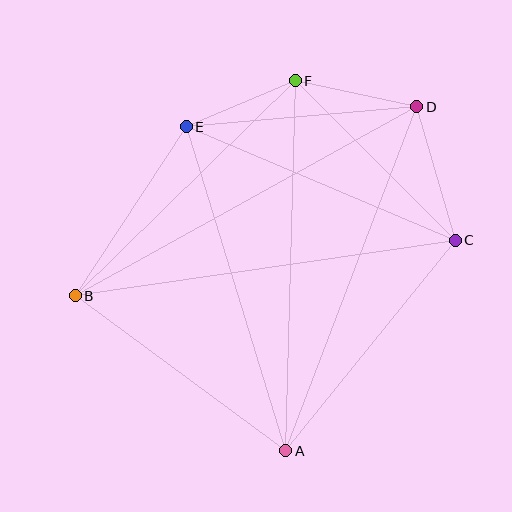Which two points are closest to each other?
Points E and F are closest to each other.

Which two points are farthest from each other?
Points B and D are farthest from each other.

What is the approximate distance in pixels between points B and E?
The distance between B and E is approximately 202 pixels.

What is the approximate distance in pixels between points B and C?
The distance between B and C is approximately 384 pixels.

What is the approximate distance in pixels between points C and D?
The distance between C and D is approximately 139 pixels.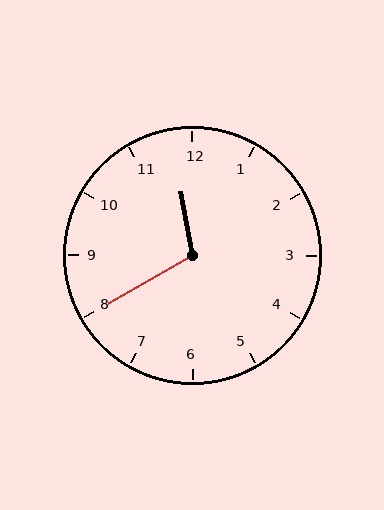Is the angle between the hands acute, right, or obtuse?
It is obtuse.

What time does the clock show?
11:40.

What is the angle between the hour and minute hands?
Approximately 110 degrees.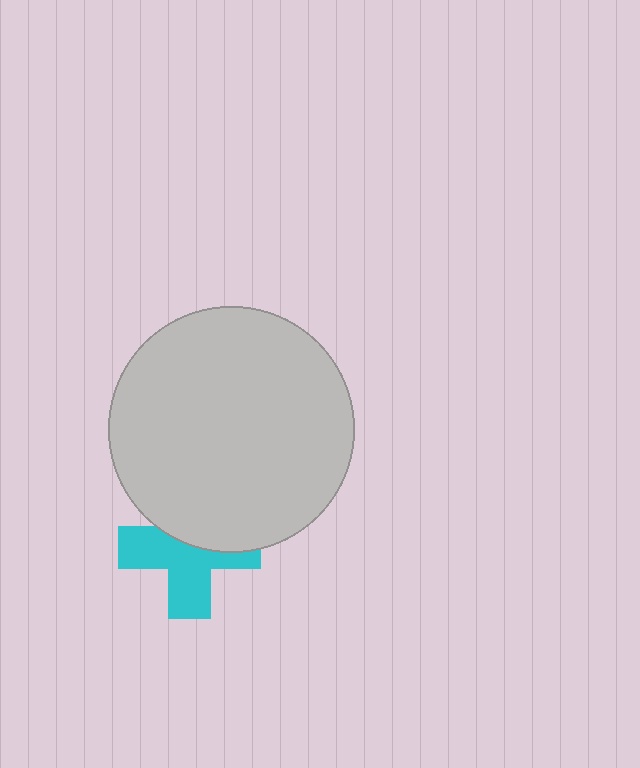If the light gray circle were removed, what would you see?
You would see the complete cyan cross.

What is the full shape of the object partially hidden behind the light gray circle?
The partially hidden object is a cyan cross.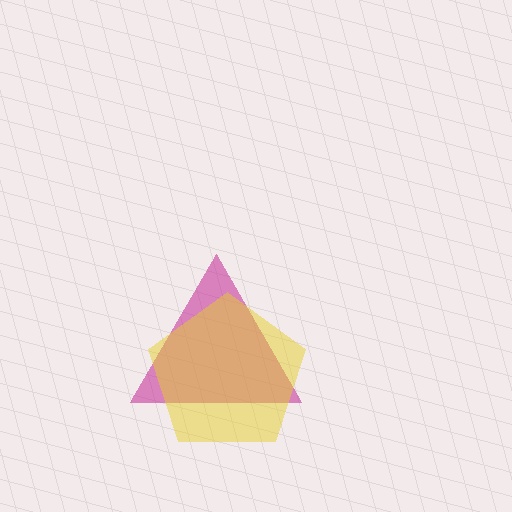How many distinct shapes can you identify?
There are 2 distinct shapes: a magenta triangle, a yellow pentagon.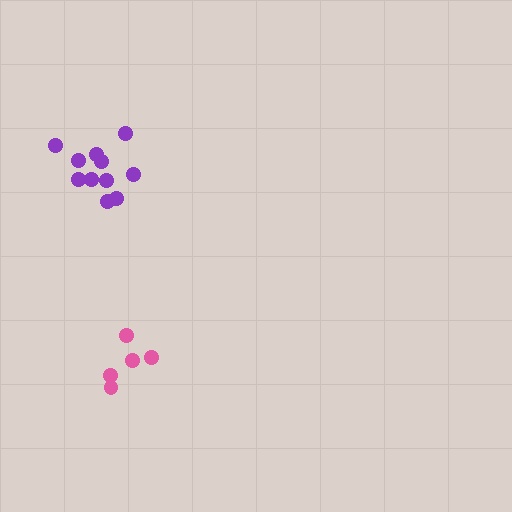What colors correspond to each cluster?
The clusters are colored: pink, purple.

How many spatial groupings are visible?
There are 2 spatial groupings.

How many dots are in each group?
Group 1: 5 dots, Group 2: 11 dots (16 total).